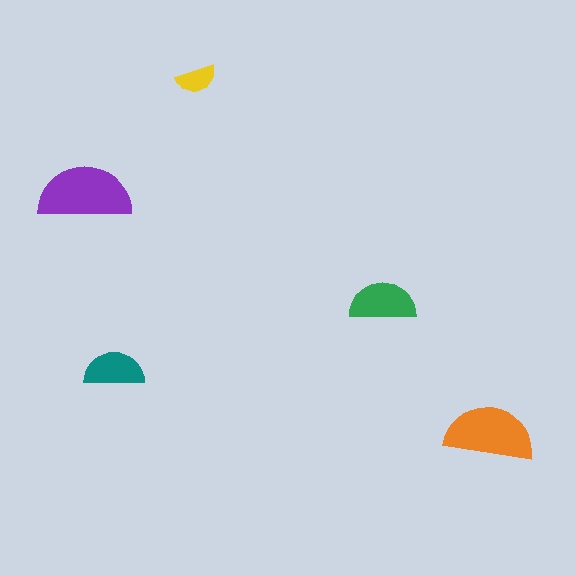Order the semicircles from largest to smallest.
the purple one, the orange one, the green one, the teal one, the yellow one.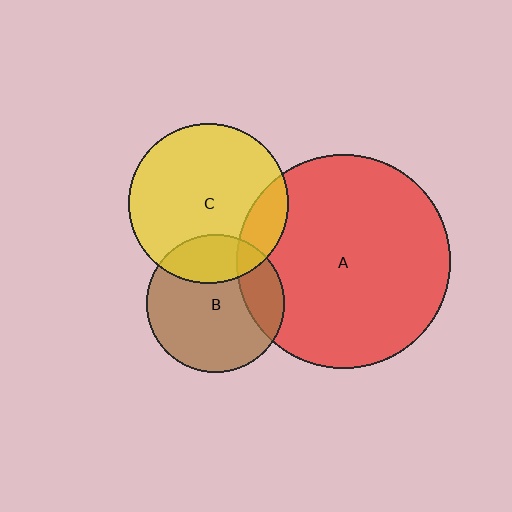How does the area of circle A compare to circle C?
Approximately 1.8 times.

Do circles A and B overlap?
Yes.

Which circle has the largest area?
Circle A (red).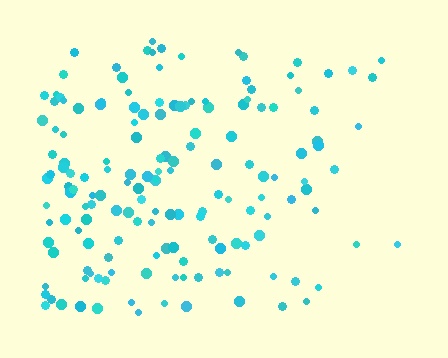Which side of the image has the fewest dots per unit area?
The right.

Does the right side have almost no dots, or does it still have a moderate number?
Still a moderate number, just noticeably fewer than the left.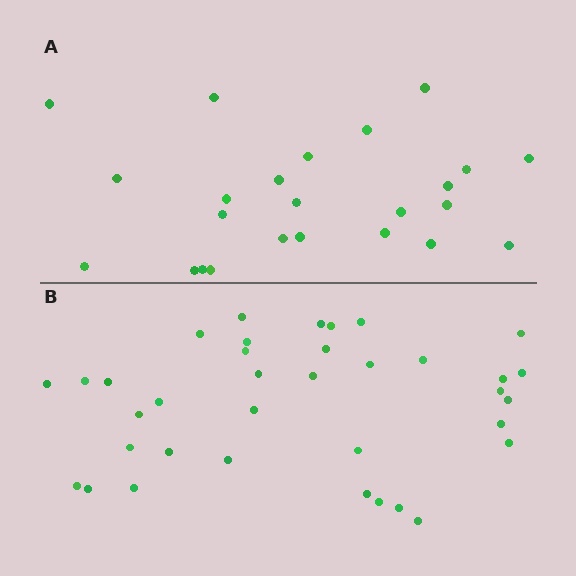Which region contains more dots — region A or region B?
Region B (the bottom region) has more dots.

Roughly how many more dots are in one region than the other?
Region B has roughly 12 or so more dots than region A.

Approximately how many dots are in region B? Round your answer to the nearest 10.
About 40 dots. (The exact count is 36, which rounds to 40.)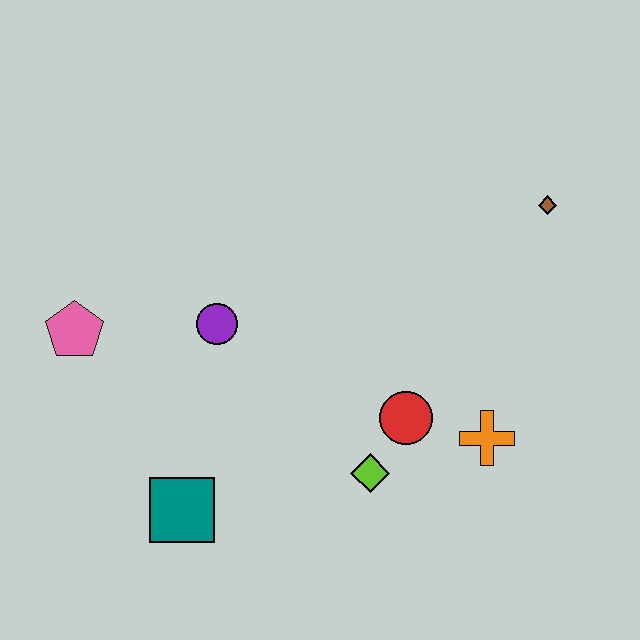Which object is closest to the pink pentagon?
The purple circle is closest to the pink pentagon.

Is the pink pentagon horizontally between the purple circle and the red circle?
No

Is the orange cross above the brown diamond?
No